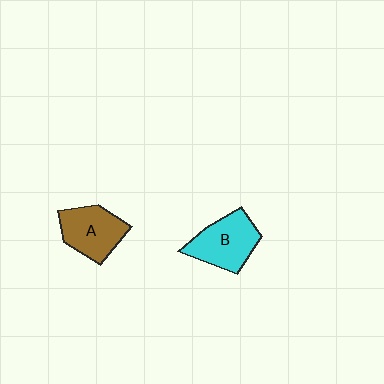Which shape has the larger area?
Shape B (cyan).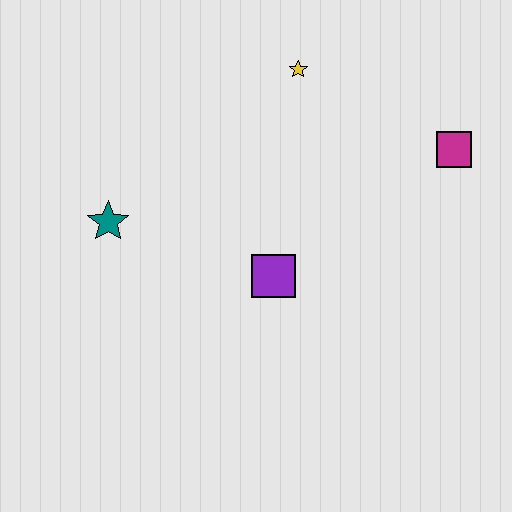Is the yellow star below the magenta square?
No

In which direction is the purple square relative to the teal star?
The purple square is to the right of the teal star.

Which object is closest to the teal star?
The purple square is closest to the teal star.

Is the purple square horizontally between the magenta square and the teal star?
Yes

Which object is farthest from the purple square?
The magenta square is farthest from the purple square.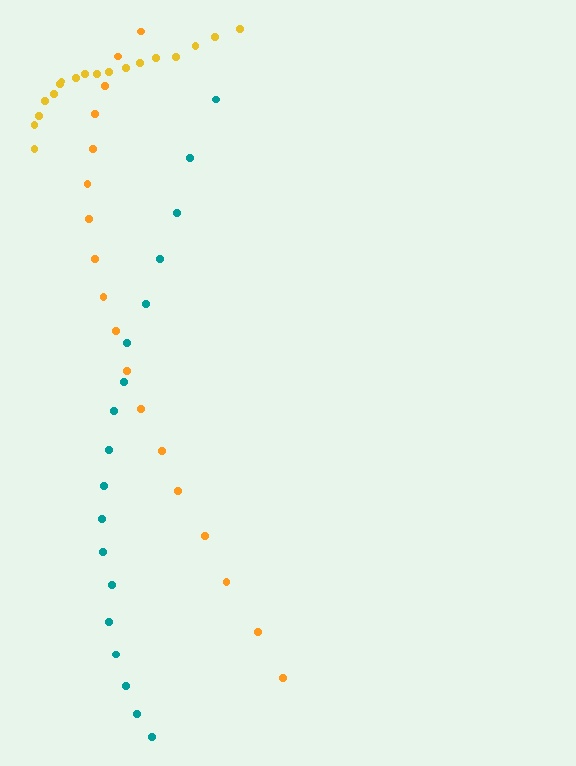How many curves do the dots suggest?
There are 3 distinct paths.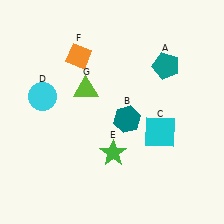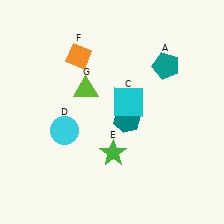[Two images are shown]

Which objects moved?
The objects that moved are: the cyan square (C), the cyan circle (D).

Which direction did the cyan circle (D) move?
The cyan circle (D) moved down.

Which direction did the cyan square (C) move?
The cyan square (C) moved left.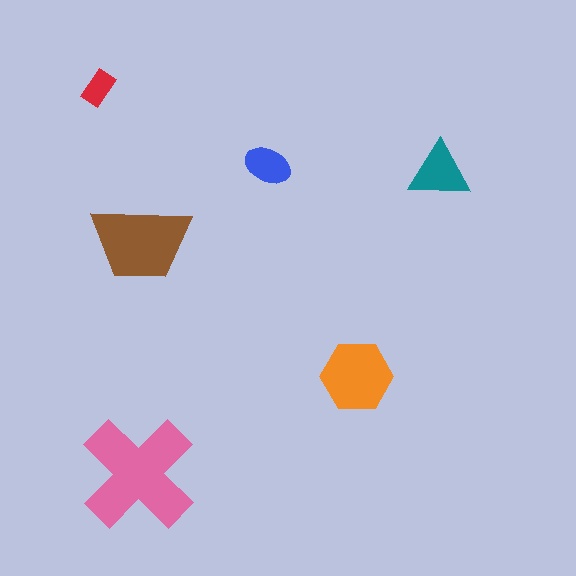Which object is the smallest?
The red rectangle.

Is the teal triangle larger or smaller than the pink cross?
Smaller.